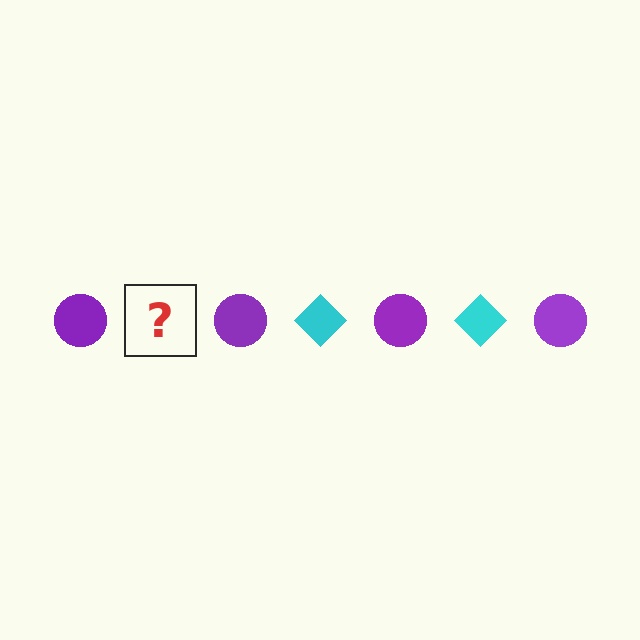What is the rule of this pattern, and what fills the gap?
The rule is that the pattern alternates between purple circle and cyan diamond. The gap should be filled with a cyan diamond.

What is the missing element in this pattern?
The missing element is a cyan diamond.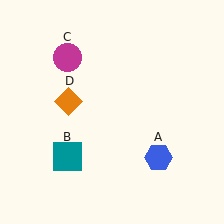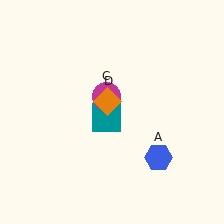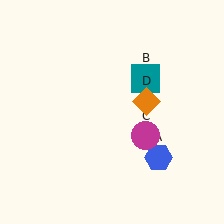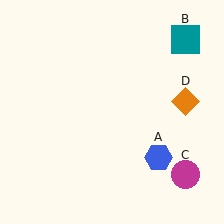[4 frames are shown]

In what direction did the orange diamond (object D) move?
The orange diamond (object D) moved right.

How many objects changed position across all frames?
3 objects changed position: teal square (object B), magenta circle (object C), orange diamond (object D).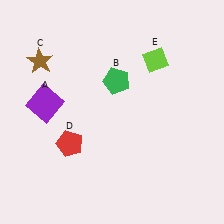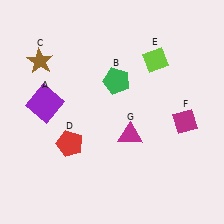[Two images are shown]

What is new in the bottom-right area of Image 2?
A magenta diamond (F) was added in the bottom-right area of Image 2.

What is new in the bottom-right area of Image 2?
A magenta triangle (G) was added in the bottom-right area of Image 2.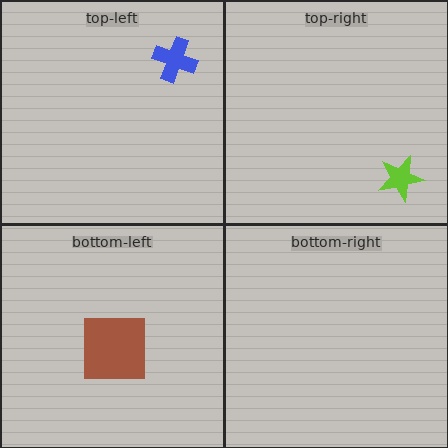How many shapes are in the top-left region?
1.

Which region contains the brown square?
The bottom-left region.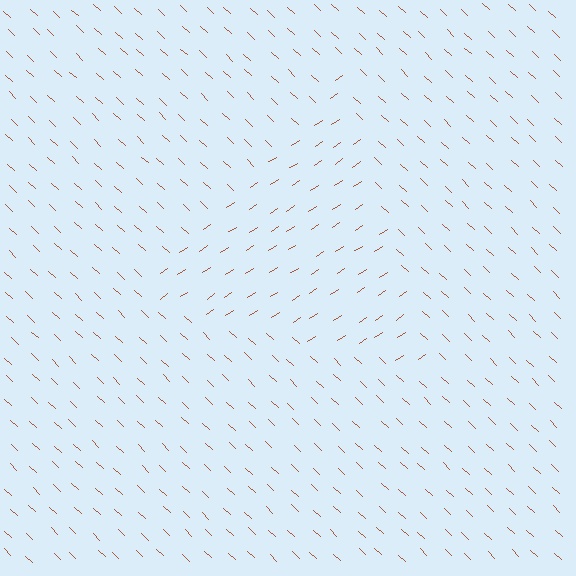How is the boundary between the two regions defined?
The boundary is defined purely by a change in line orientation (approximately 77 degrees difference). All lines are the same color and thickness.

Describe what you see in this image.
The image is filled with small brown line segments. A triangle region in the image has lines oriented differently from the surrounding lines, creating a visible texture boundary.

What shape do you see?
I see a triangle.